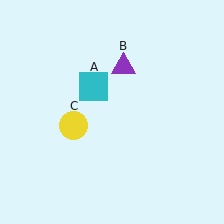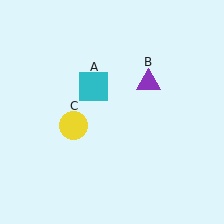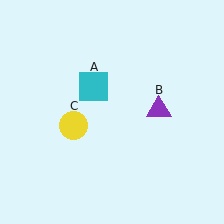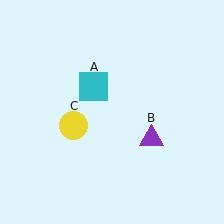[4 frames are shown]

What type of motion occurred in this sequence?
The purple triangle (object B) rotated clockwise around the center of the scene.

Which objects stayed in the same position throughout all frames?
Cyan square (object A) and yellow circle (object C) remained stationary.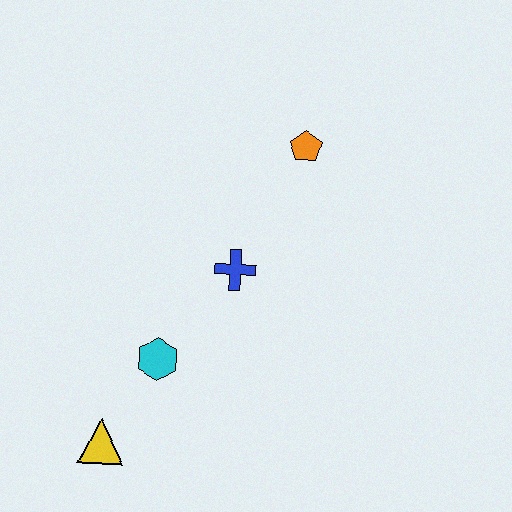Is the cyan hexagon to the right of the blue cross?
No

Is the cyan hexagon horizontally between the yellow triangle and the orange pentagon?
Yes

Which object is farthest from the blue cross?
The yellow triangle is farthest from the blue cross.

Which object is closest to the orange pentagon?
The blue cross is closest to the orange pentagon.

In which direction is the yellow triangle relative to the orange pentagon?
The yellow triangle is below the orange pentagon.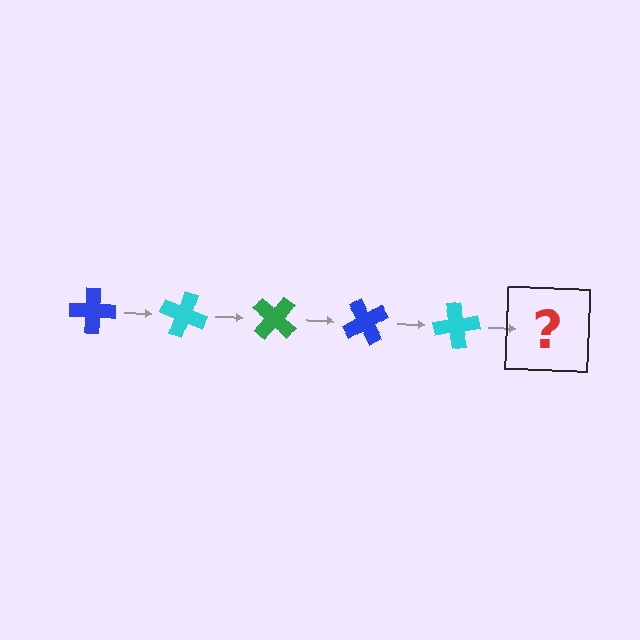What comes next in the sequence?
The next element should be a green cross, rotated 100 degrees from the start.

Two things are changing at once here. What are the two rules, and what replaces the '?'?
The two rules are that it rotates 20 degrees each step and the color cycles through blue, cyan, and green. The '?' should be a green cross, rotated 100 degrees from the start.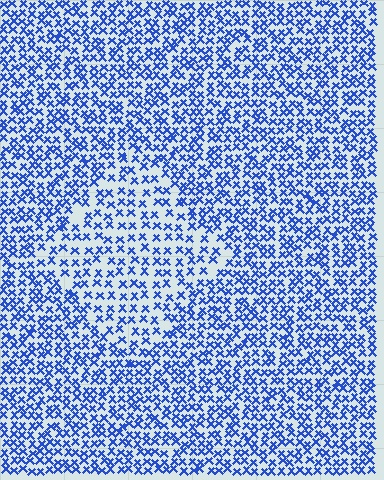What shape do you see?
I see a diamond.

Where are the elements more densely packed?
The elements are more densely packed outside the diamond boundary.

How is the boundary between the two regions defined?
The boundary is defined by a change in element density (approximately 1.7x ratio). All elements are the same color, size, and shape.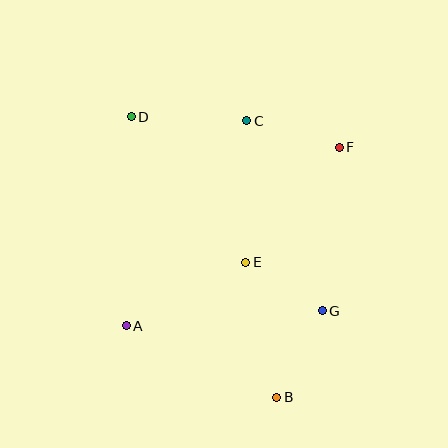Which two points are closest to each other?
Points E and G are closest to each other.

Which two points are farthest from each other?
Points B and D are farthest from each other.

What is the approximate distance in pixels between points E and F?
The distance between E and F is approximately 148 pixels.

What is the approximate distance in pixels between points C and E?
The distance between C and E is approximately 141 pixels.